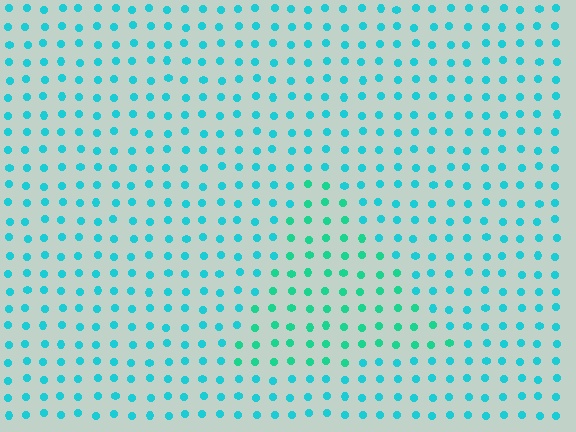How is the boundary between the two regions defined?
The boundary is defined purely by a slight shift in hue (about 26 degrees). Spacing, size, and orientation are identical on both sides.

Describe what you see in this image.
The image is filled with small cyan elements in a uniform arrangement. A triangle-shaped region is visible where the elements are tinted to a slightly different hue, forming a subtle color boundary.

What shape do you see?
I see a triangle.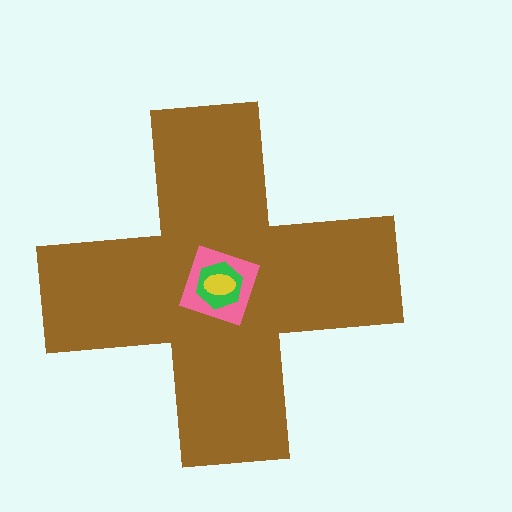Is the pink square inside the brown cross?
Yes.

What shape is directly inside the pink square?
The green hexagon.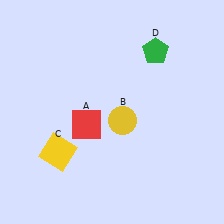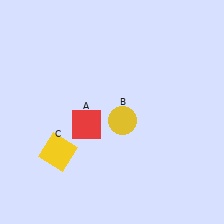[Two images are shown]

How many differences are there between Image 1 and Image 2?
There is 1 difference between the two images.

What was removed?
The green pentagon (D) was removed in Image 2.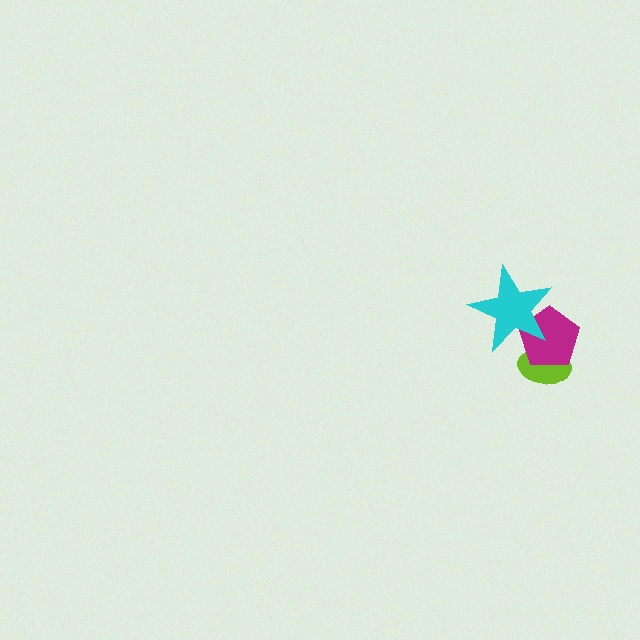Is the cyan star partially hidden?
No, no other shape covers it.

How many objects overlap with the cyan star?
2 objects overlap with the cyan star.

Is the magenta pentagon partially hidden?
Yes, it is partially covered by another shape.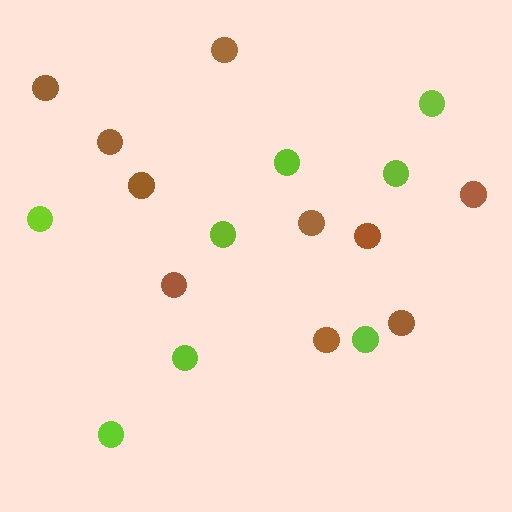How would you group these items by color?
There are 2 groups: one group of brown circles (10) and one group of lime circles (8).